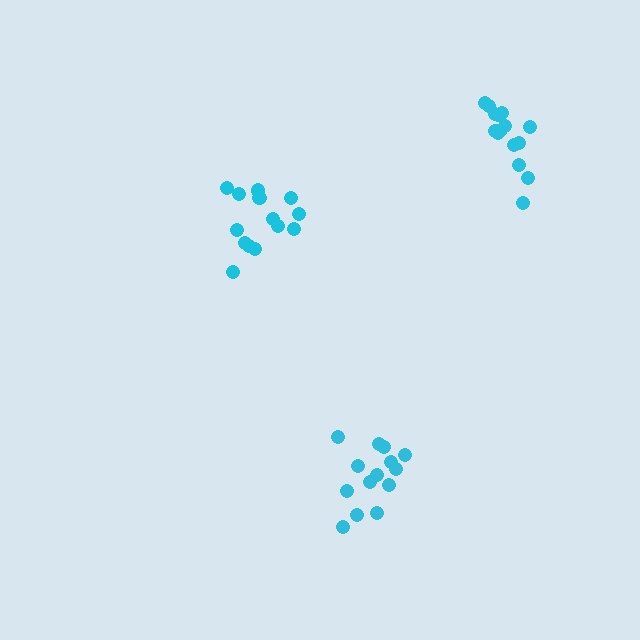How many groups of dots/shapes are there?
There are 3 groups.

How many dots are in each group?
Group 1: 15 dots, Group 2: 14 dots, Group 3: 16 dots (45 total).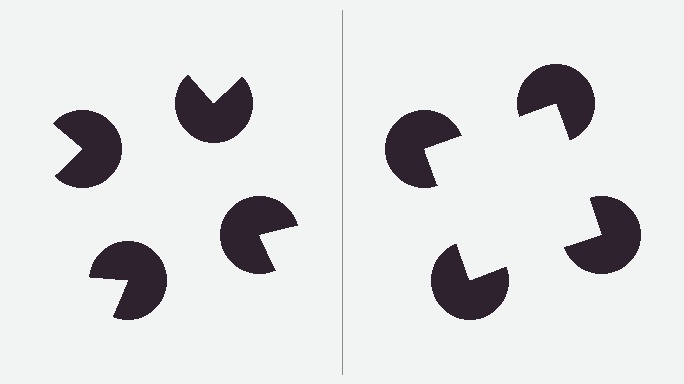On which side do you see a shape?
An illusory square appears on the right side. On the left side the wedge cuts are rotated, so no coherent shape forms.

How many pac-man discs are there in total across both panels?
8 — 4 on each side.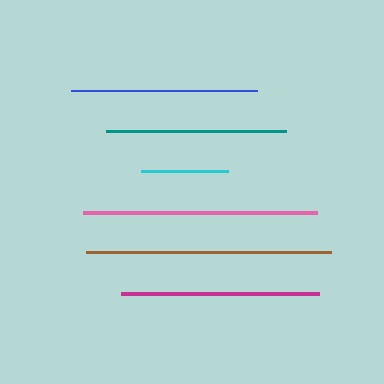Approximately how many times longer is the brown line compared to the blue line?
The brown line is approximately 1.3 times the length of the blue line.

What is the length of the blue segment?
The blue segment is approximately 186 pixels long.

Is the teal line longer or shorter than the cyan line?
The teal line is longer than the cyan line.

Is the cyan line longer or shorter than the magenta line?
The magenta line is longer than the cyan line.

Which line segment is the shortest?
The cyan line is the shortest at approximately 87 pixels.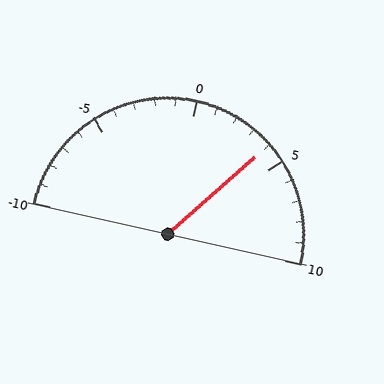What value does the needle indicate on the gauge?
The needle indicates approximately 4.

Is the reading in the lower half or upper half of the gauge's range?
The reading is in the upper half of the range (-10 to 10).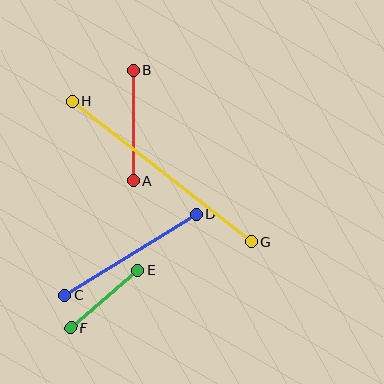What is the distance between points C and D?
The distance is approximately 154 pixels.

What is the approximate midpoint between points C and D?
The midpoint is at approximately (130, 255) pixels.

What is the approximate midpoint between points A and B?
The midpoint is at approximately (133, 125) pixels.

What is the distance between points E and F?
The distance is approximately 88 pixels.